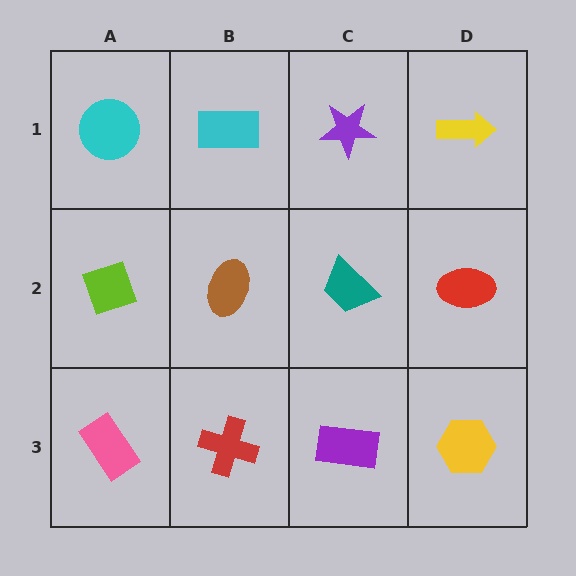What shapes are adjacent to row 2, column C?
A purple star (row 1, column C), a purple rectangle (row 3, column C), a brown ellipse (row 2, column B), a red ellipse (row 2, column D).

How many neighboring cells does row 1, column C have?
3.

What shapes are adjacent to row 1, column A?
A lime diamond (row 2, column A), a cyan rectangle (row 1, column B).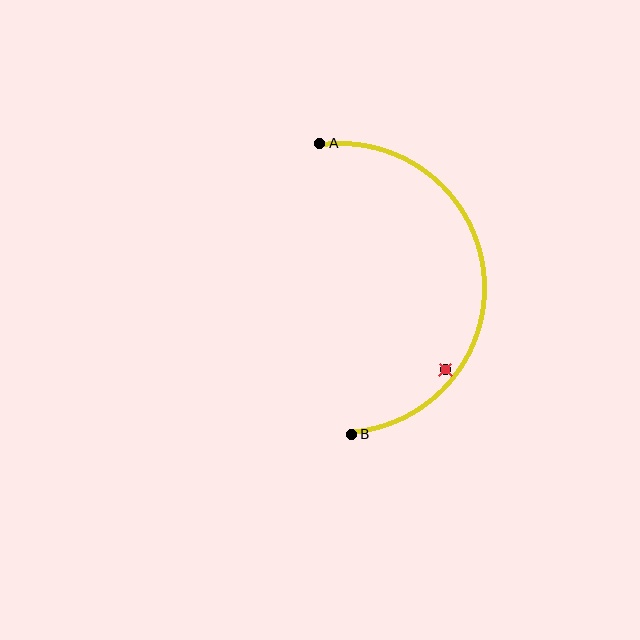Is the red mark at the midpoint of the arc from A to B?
No — the red mark does not lie on the arc at all. It sits slightly inside the curve.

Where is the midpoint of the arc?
The arc midpoint is the point on the curve farthest from the straight line joining A and B. It sits to the right of that line.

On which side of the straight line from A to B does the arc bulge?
The arc bulges to the right of the straight line connecting A and B.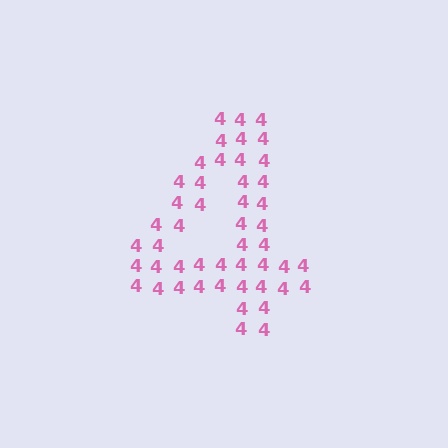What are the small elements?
The small elements are digit 4's.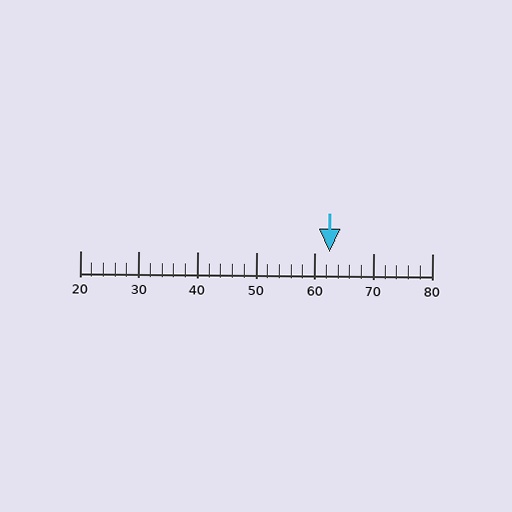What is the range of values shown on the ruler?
The ruler shows values from 20 to 80.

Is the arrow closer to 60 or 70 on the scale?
The arrow is closer to 60.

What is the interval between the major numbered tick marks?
The major tick marks are spaced 10 units apart.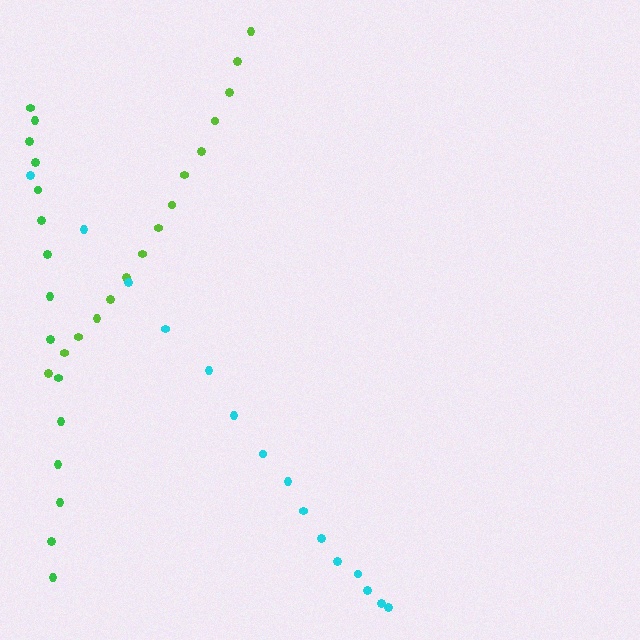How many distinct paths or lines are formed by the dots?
There are 3 distinct paths.